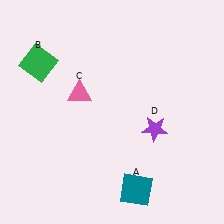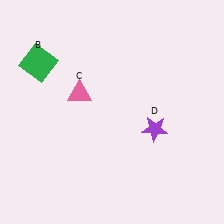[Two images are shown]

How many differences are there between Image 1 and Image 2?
There is 1 difference between the two images.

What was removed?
The teal square (A) was removed in Image 2.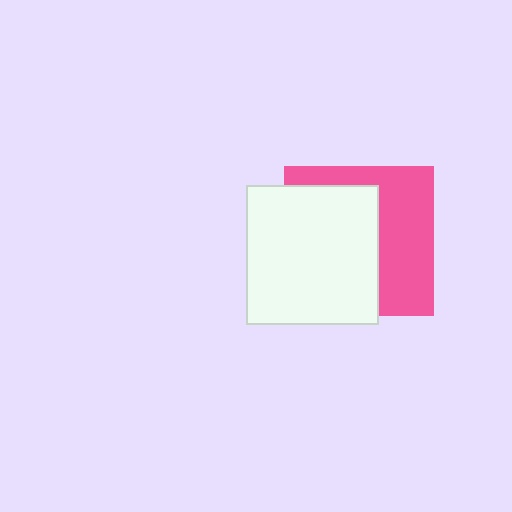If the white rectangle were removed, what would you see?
You would see the complete pink square.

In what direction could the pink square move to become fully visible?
The pink square could move right. That would shift it out from behind the white rectangle entirely.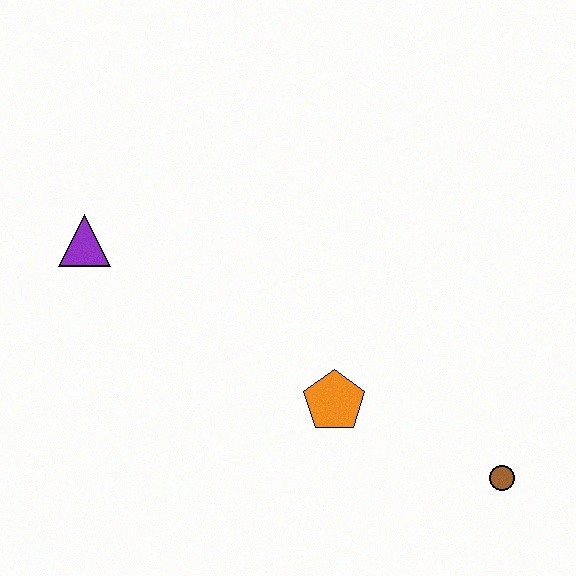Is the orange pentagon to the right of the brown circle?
No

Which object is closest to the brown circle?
The orange pentagon is closest to the brown circle.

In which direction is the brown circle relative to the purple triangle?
The brown circle is to the right of the purple triangle.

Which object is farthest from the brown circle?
The purple triangle is farthest from the brown circle.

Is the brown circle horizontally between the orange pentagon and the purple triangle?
No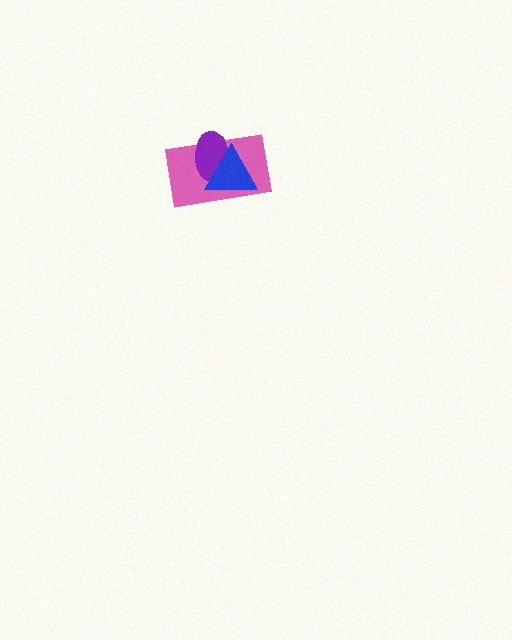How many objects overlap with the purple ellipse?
2 objects overlap with the purple ellipse.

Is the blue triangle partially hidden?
No, no other shape covers it.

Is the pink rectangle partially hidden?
Yes, it is partially covered by another shape.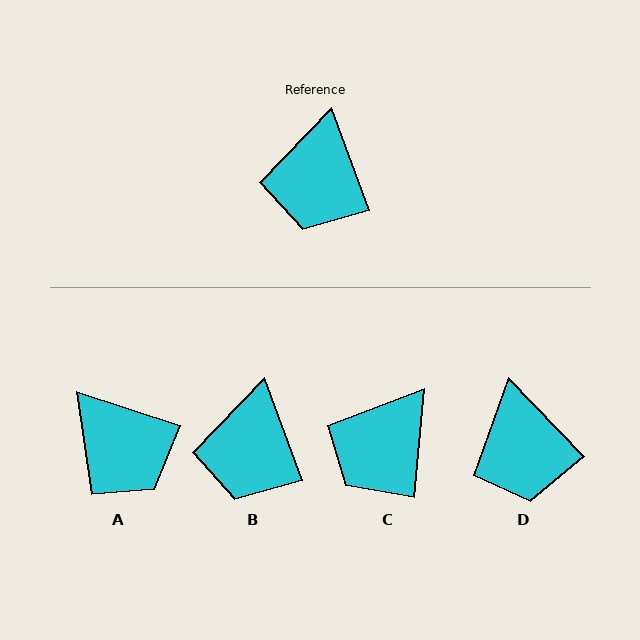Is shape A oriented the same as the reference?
No, it is off by about 52 degrees.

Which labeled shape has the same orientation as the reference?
B.